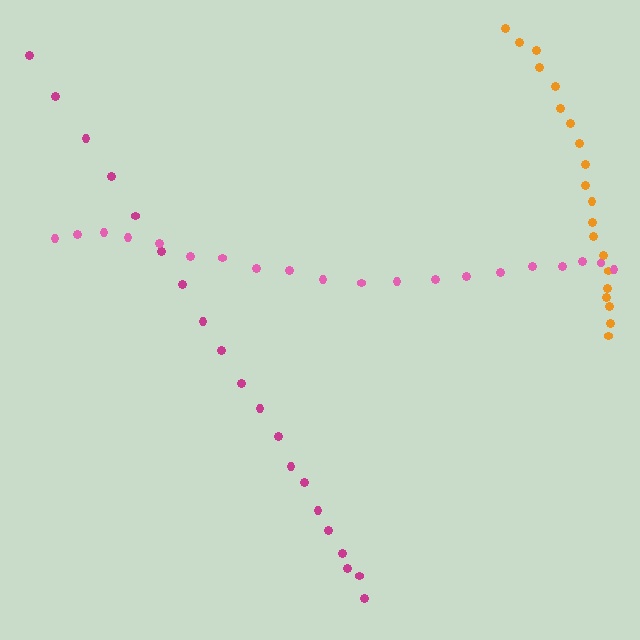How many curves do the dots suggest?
There are 3 distinct paths.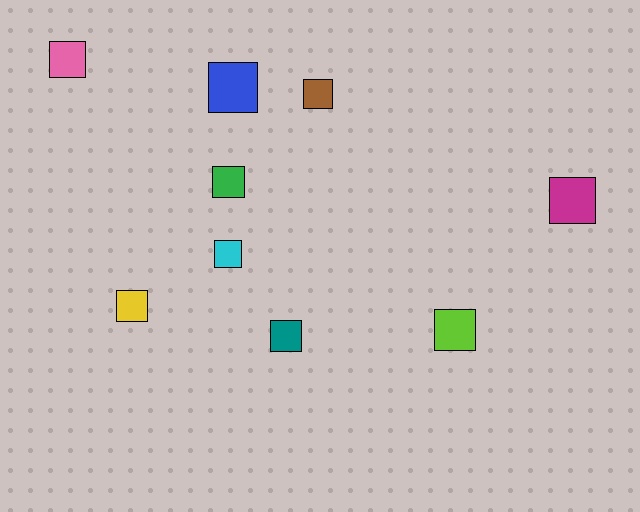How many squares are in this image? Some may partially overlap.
There are 9 squares.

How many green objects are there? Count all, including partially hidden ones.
There is 1 green object.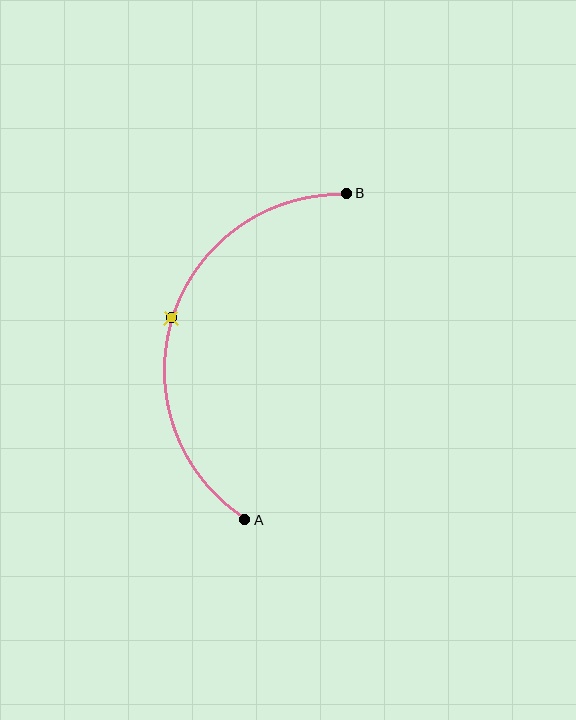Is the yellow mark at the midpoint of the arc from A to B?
Yes. The yellow mark lies on the arc at equal arc-length from both A and B — it is the arc midpoint.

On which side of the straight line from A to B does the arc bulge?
The arc bulges to the left of the straight line connecting A and B.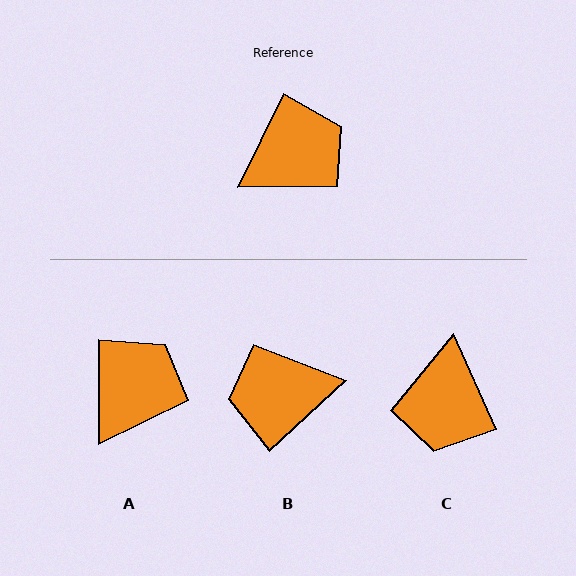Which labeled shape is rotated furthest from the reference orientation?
B, about 158 degrees away.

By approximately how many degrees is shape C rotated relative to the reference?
Approximately 131 degrees clockwise.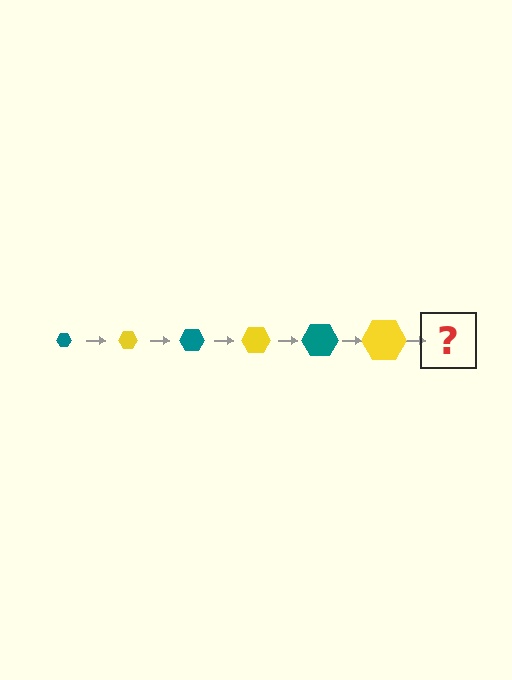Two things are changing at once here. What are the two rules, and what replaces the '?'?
The two rules are that the hexagon grows larger each step and the color cycles through teal and yellow. The '?' should be a teal hexagon, larger than the previous one.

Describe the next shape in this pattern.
It should be a teal hexagon, larger than the previous one.